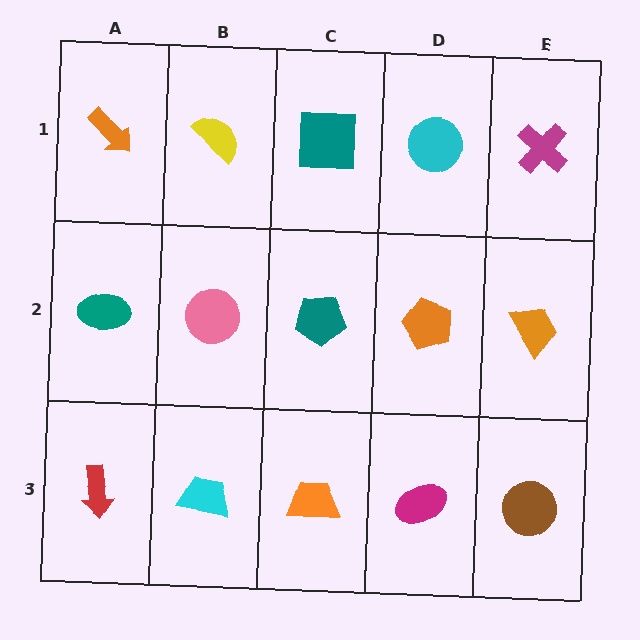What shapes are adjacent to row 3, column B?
A pink circle (row 2, column B), a red arrow (row 3, column A), an orange trapezoid (row 3, column C).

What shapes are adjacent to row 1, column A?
A teal ellipse (row 2, column A), a yellow semicircle (row 1, column B).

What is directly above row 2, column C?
A teal square.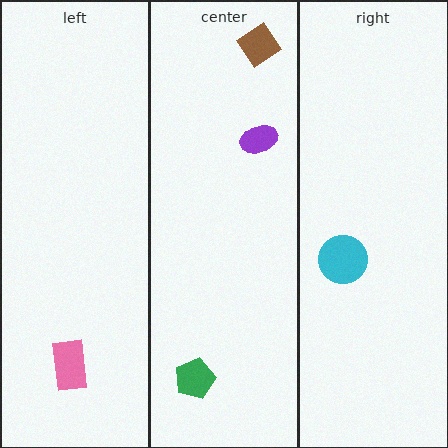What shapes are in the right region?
The cyan circle.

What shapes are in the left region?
The pink rectangle.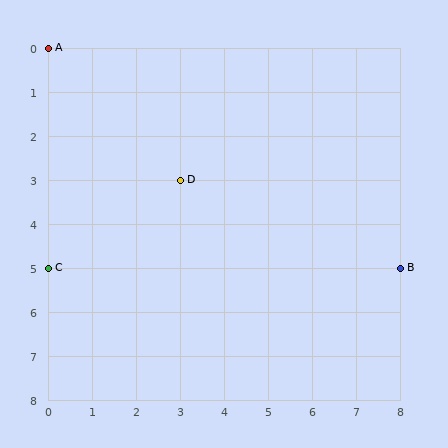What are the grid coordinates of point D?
Point D is at grid coordinates (3, 3).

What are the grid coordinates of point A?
Point A is at grid coordinates (0, 0).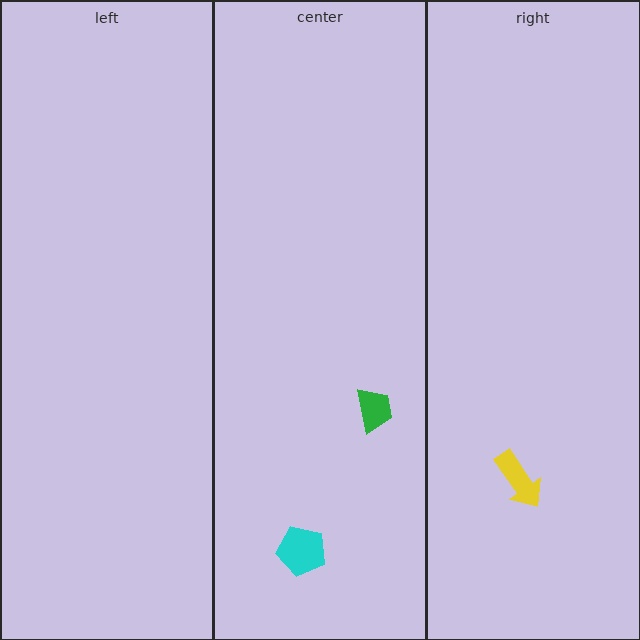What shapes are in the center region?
The cyan pentagon, the green trapezoid.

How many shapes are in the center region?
2.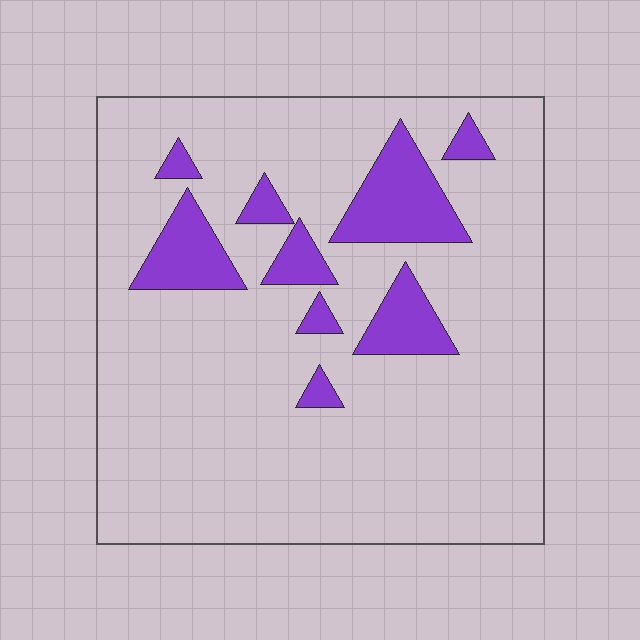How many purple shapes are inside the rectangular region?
9.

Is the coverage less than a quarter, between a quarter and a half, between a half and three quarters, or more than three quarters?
Less than a quarter.